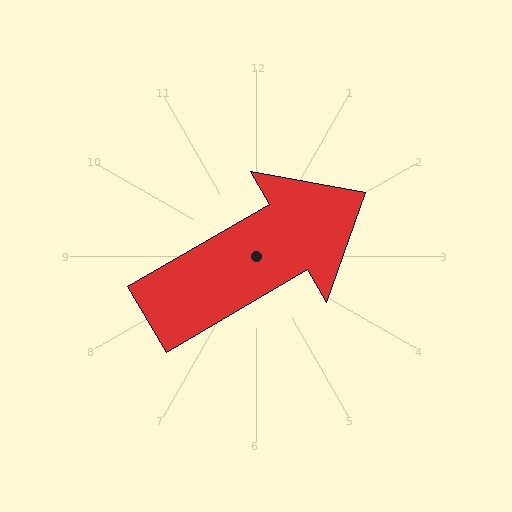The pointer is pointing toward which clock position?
Roughly 2 o'clock.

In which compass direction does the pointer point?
Northeast.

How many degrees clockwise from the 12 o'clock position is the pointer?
Approximately 60 degrees.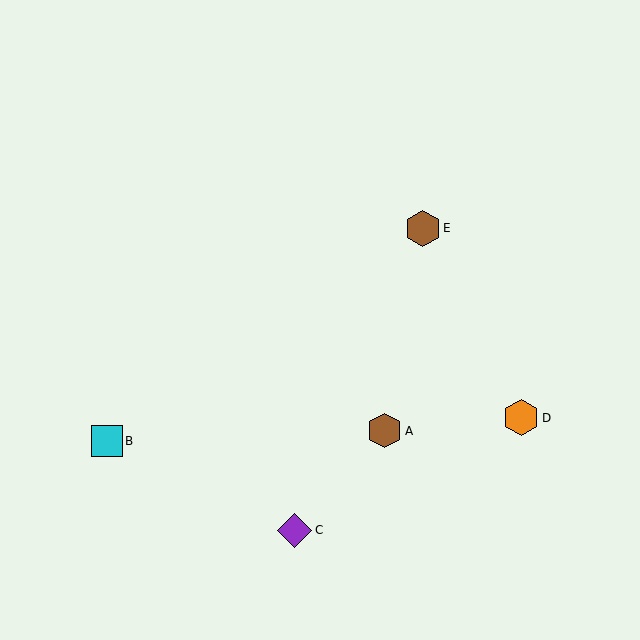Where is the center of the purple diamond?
The center of the purple diamond is at (295, 530).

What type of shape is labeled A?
Shape A is a brown hexagon.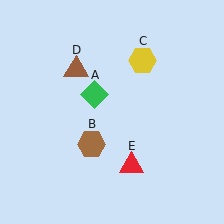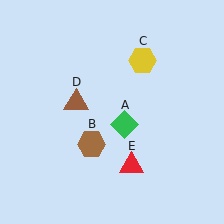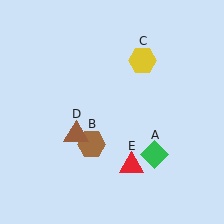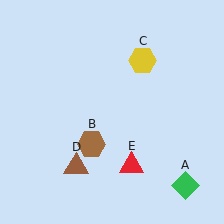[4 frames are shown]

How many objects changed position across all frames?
2 objects changed position: green diamond (object A), brown triangle (object D).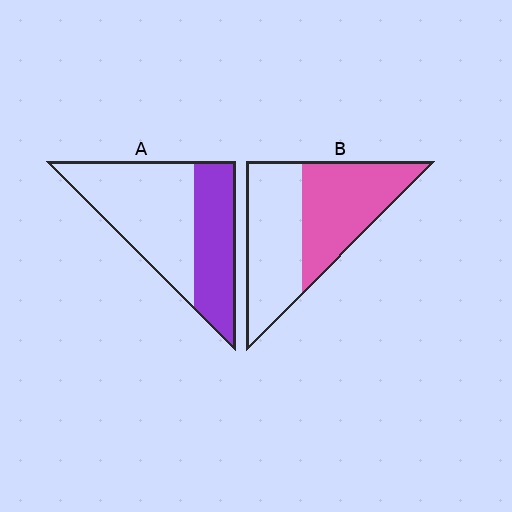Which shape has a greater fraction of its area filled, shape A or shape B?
Shape B.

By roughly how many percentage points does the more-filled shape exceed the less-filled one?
By roughly 10 percentage points (B over A).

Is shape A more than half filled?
No.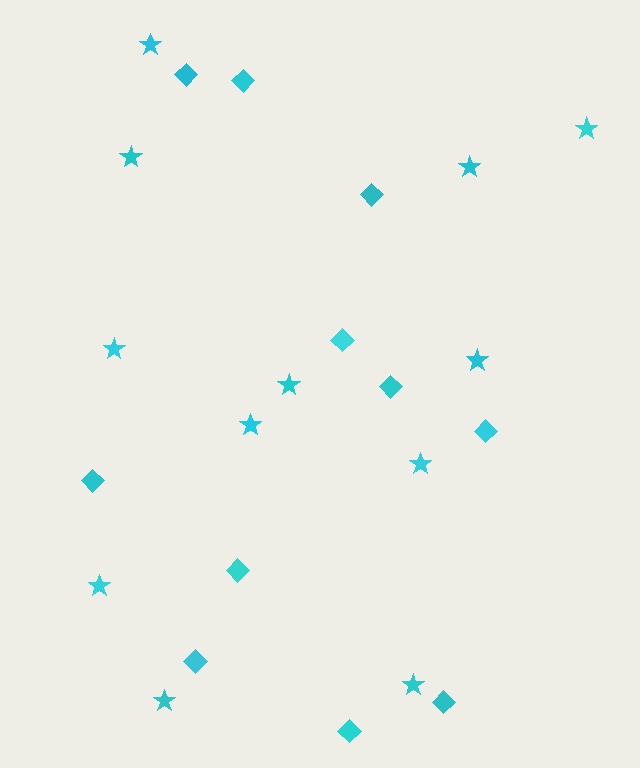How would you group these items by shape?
There are 2 groups: one group of stars (12) and one group of diamonds (11).